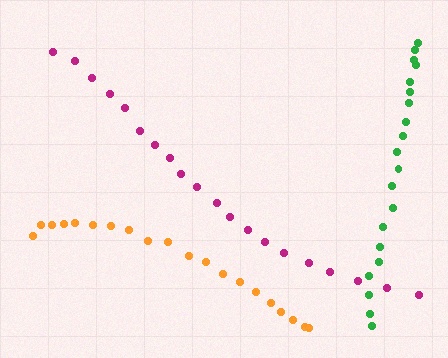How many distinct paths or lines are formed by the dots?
There are 3 distinct paths.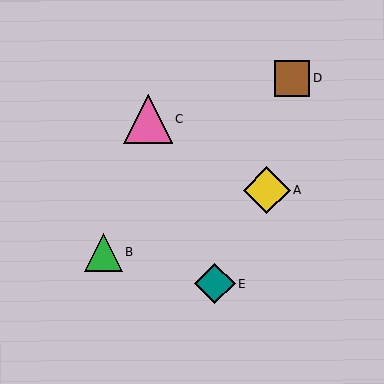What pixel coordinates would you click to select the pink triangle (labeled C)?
Click at (148, 119) to select the pink triangle C.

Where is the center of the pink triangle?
The center of the pink triangle is at (148, 119).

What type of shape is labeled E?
Shape E is a teal diamond.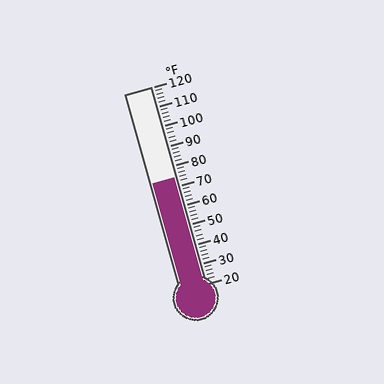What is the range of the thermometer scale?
The thermometer scale ranges from 20°F to 120°F.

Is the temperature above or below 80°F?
The temperature is below 80°F.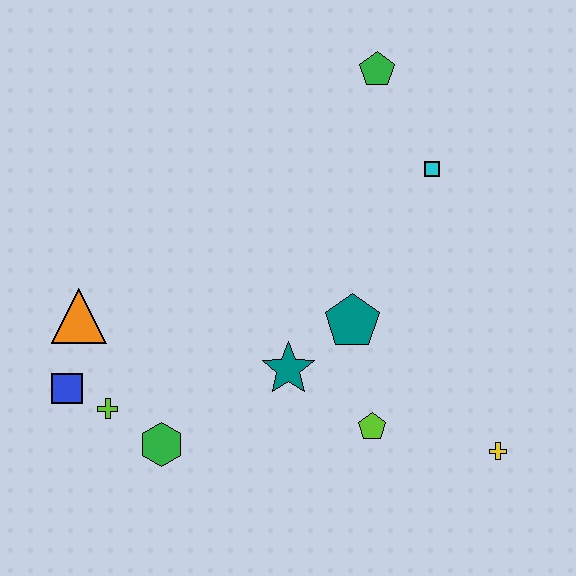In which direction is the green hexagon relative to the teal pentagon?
The green hexagon is to the left of the teal pentagon.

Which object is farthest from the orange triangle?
The yellow cross is farthest from the orange triangle.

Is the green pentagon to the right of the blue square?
Yes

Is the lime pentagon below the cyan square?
Yes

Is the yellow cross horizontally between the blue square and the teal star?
No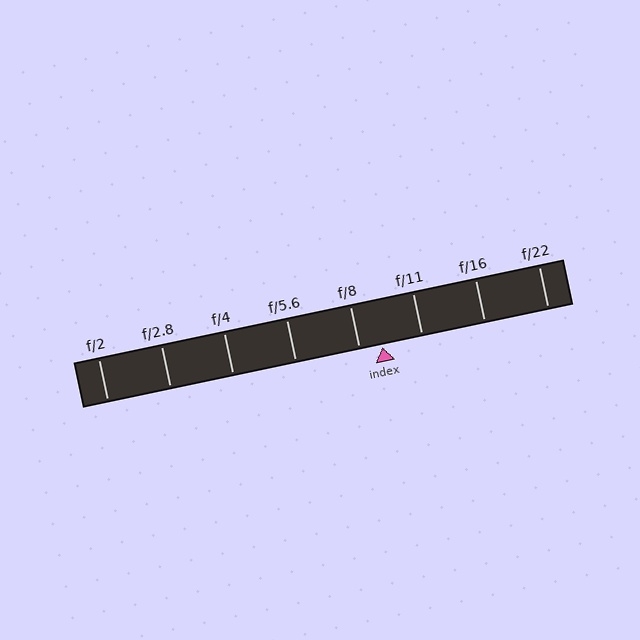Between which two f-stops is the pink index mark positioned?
The index mark is between f/8 and f/11.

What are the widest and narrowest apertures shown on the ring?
The widest aperture shown is f/2 and the narrowest is f/22.